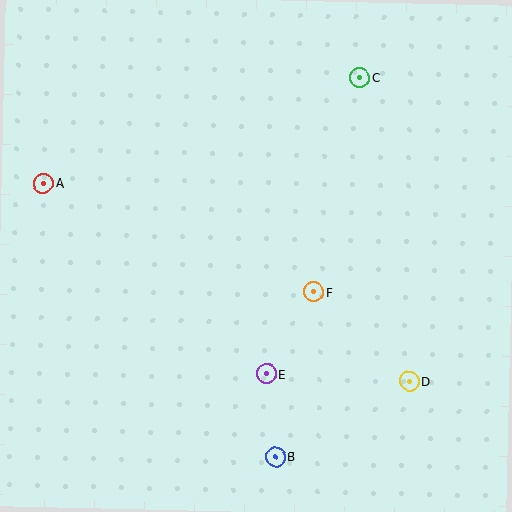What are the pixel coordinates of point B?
Point B is at (276, 457).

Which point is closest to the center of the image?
Point F at (314, 292) is closest to the center.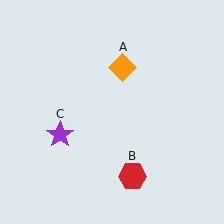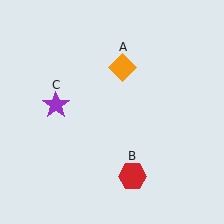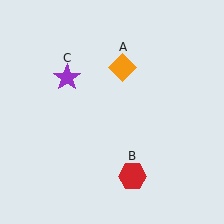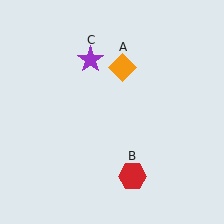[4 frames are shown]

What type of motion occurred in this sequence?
The purple star (object C) rotated clockwise around the center of the scene.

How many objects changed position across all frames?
1 object changed position: purple star (object C).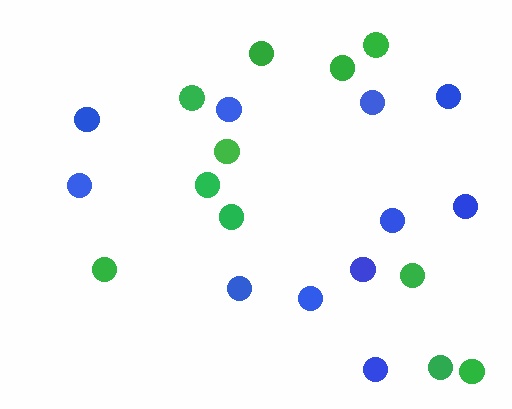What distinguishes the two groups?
There are 2 groups: one group of green circles (11) and one group of blue circles (11).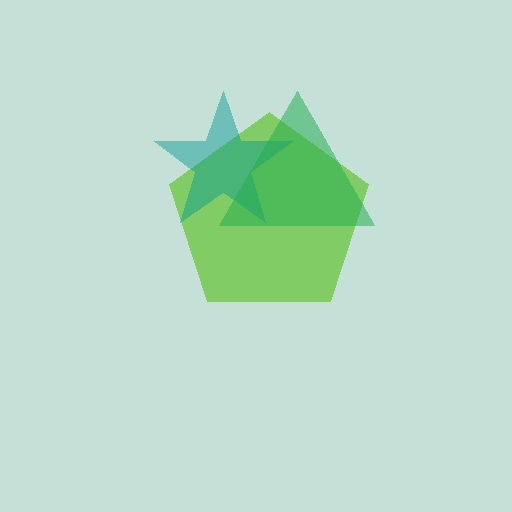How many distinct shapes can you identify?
There are 3 distinct shapes: a lime pentagon, a teal star, a green triangle.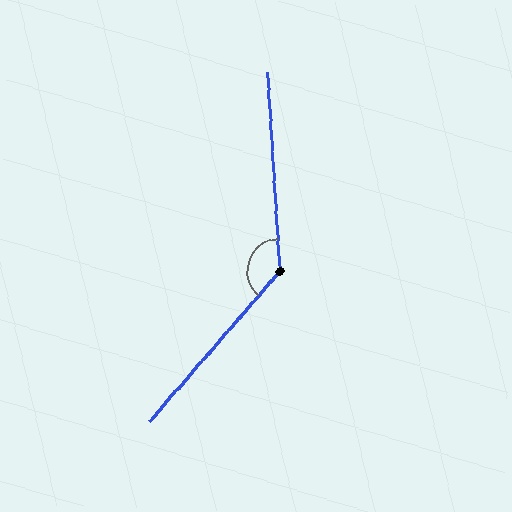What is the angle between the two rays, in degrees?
Approximately 135 degrees.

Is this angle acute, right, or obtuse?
It is obtuse.